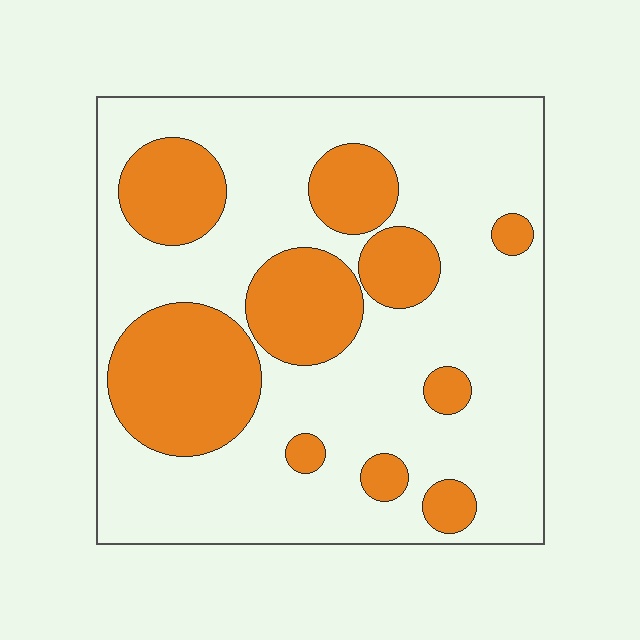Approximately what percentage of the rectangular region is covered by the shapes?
Approximately 30%.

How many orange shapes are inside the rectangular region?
10.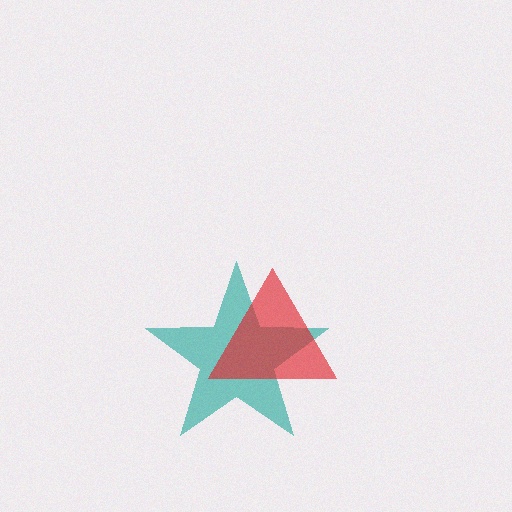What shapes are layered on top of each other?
The layered shapes are: a teal star, a red triangle.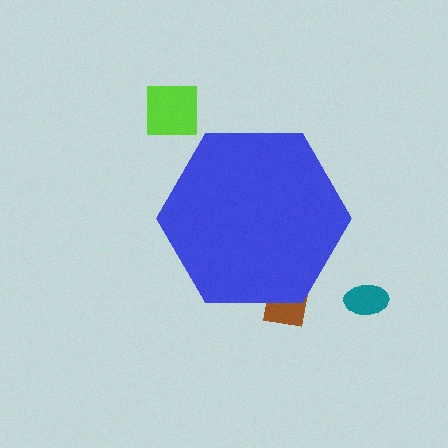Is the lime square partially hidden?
No, the lime square is fully visible.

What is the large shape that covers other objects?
A blue hexagon.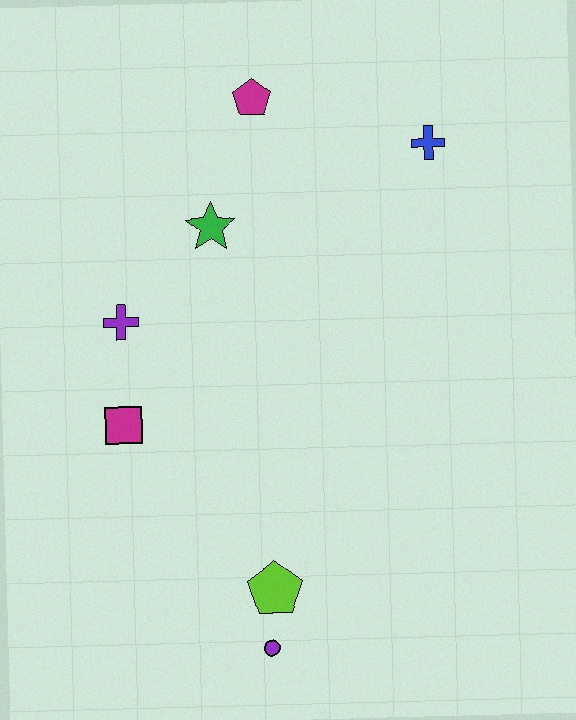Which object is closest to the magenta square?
The purple cross is closest to the magenta square.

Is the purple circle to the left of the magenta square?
No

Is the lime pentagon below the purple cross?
Yes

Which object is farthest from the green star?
The purple circle is farthest from the green star.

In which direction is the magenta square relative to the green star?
The magenta square is below the green star.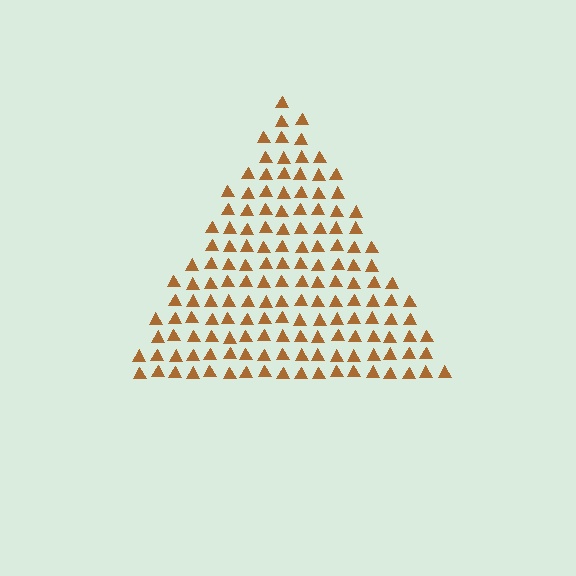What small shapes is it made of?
It is made of small triangles.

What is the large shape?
The large shape is a triangle.